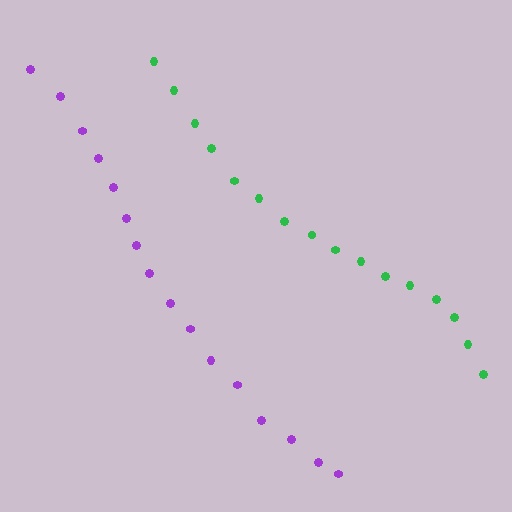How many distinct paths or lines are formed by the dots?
There are 2 distinct paths.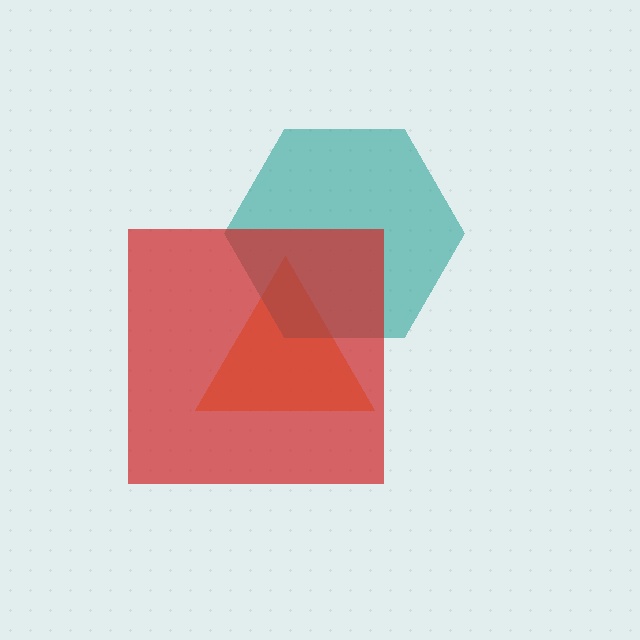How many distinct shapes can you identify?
There are 3 distinct shapes: an orange triangle, a teal hexagon, a red square.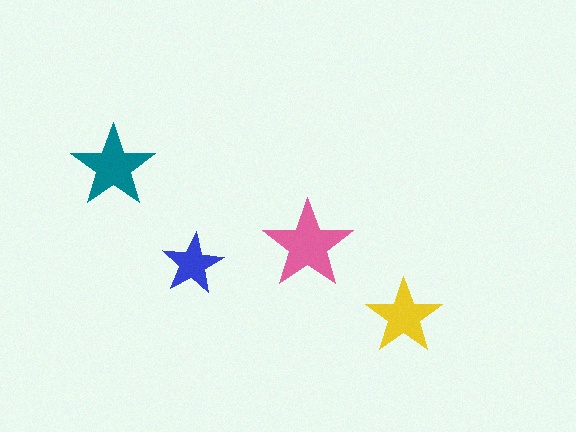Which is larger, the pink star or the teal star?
The pink one.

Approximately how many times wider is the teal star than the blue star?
About 1.5 times wider.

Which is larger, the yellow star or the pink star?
The pink one.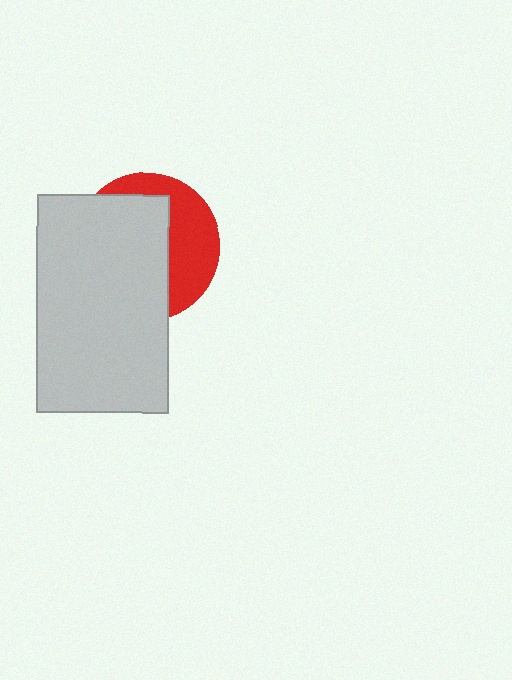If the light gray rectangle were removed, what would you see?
You would see the complete red circle.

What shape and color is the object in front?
The object in front is a light gray rectangle.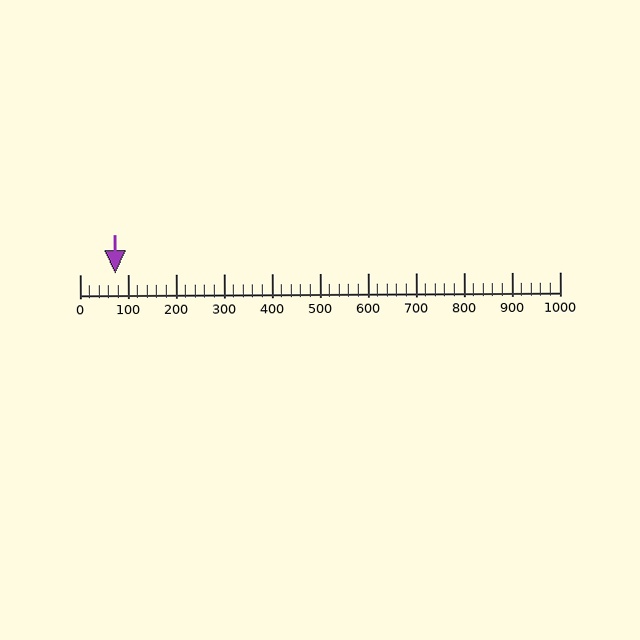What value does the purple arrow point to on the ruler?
The purple arrow points to approximately 74.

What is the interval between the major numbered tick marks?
The major tick marks are spaced 100 units apart.